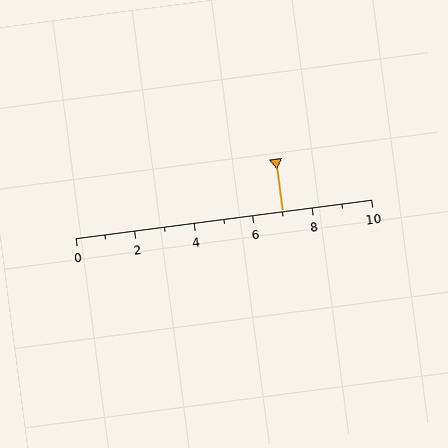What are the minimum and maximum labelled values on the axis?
The axis runs from 0 to 10.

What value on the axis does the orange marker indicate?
The marker indicates approximately 7.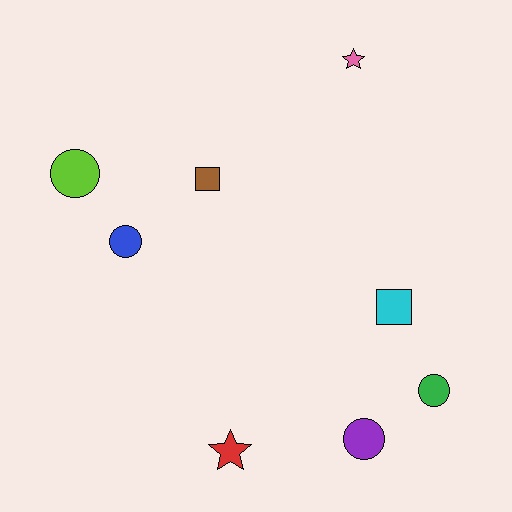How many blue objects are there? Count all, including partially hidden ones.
There is 1 blue object.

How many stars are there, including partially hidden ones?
There are 2 stars.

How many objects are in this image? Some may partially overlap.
There are 8 objects.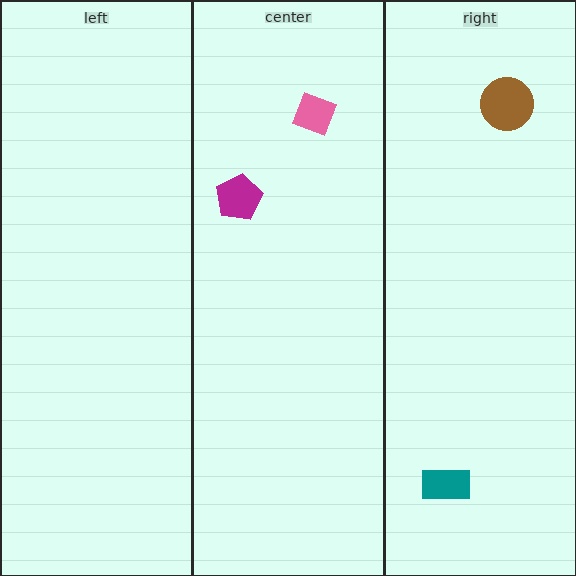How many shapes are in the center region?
2.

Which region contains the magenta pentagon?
The center region.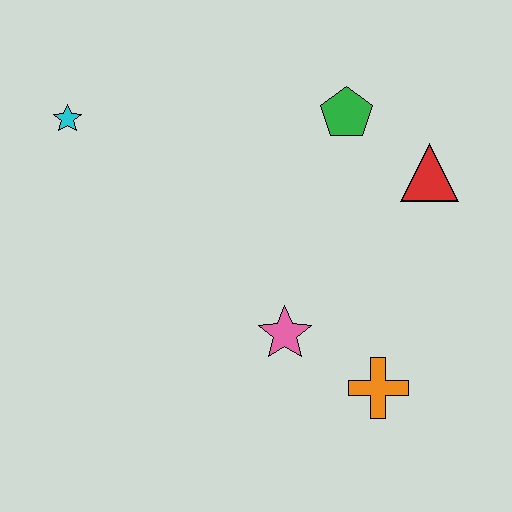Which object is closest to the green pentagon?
The red triangle is closest to the green pentagon.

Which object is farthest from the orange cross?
The cyan star is farthest from the orange cross.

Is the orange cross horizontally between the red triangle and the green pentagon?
Yes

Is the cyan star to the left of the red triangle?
Yes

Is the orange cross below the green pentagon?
Yes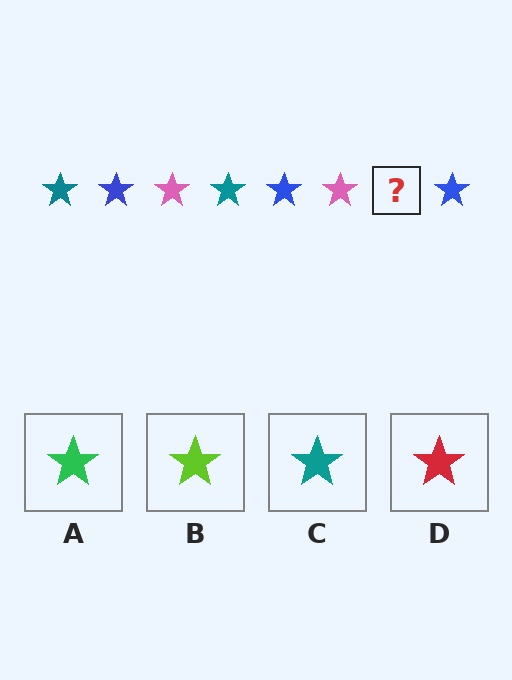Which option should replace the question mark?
Option C.